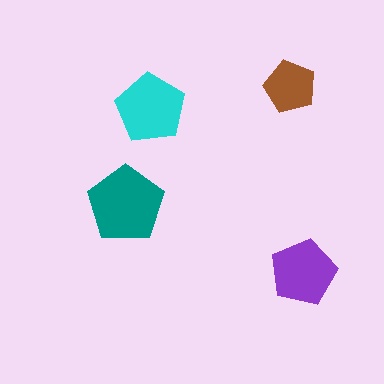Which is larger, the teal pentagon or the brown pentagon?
The teal one.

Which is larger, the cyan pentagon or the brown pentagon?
The cyan one.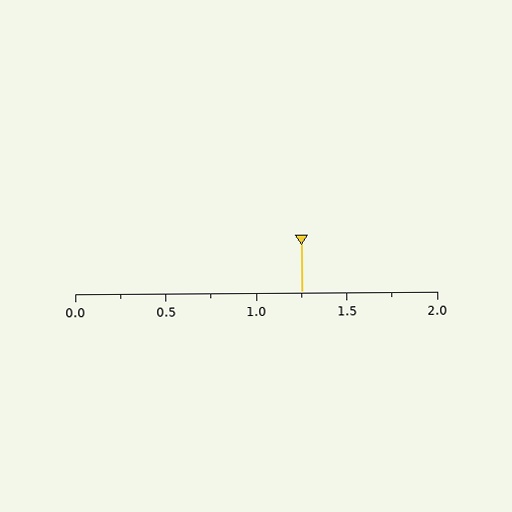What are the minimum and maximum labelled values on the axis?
The axis runs from 0.0 to 2.0.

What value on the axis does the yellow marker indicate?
The marker indicates approximately 1.25.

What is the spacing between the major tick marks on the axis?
The major ticks are spaced 0.5 apart.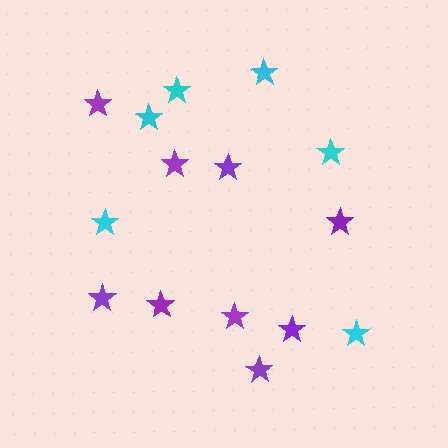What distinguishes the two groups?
There are 2 groups: one group of purple stars (9) and one group of cyan stars (6).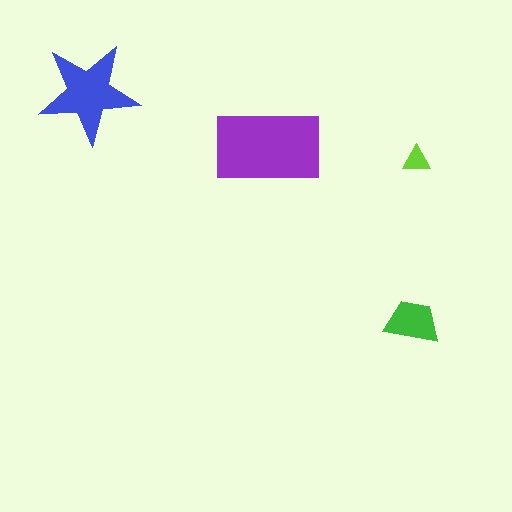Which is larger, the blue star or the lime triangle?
The blue star.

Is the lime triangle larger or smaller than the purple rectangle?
Smaller.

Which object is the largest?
The purple rectangle.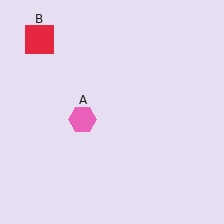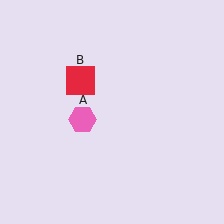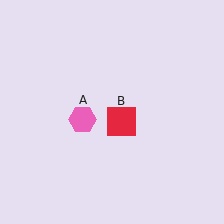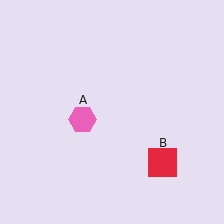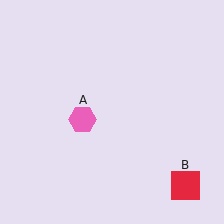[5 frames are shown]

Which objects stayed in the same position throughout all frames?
Pink hexagon (object A) remained stationary.